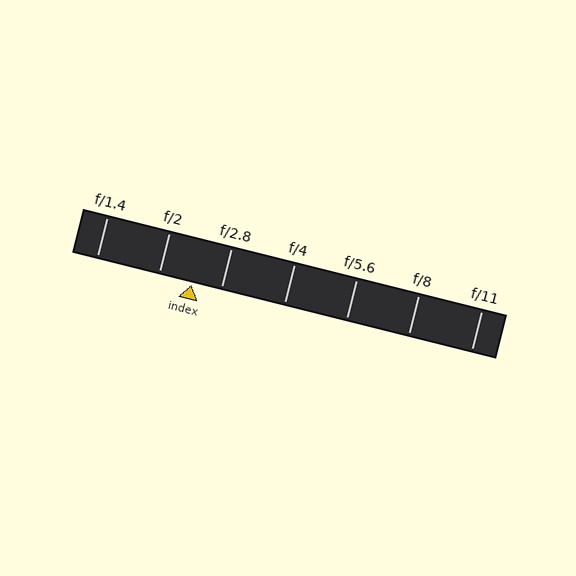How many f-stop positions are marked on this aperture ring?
There are 7 f-stop positions marked.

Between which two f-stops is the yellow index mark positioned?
The index mark is between f/2 and f/2.8.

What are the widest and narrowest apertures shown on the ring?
The widest aperture shown is f/1.4 and the narrowest is f/11.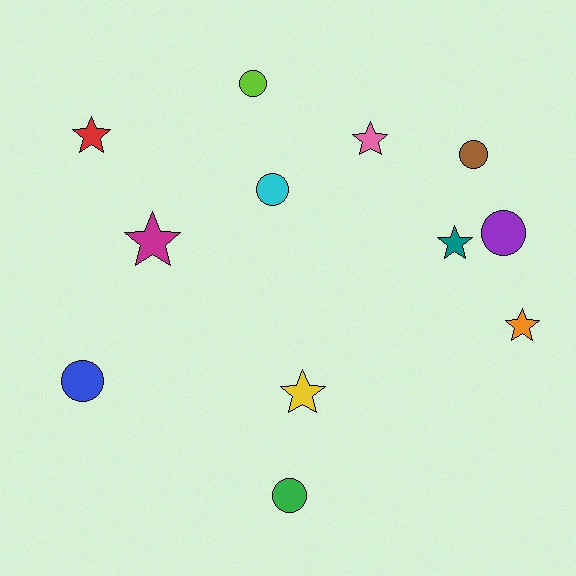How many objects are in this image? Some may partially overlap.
There are 12 objects.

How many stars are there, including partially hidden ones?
There are 6 stars.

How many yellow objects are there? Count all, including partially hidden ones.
There is 1 yellow object.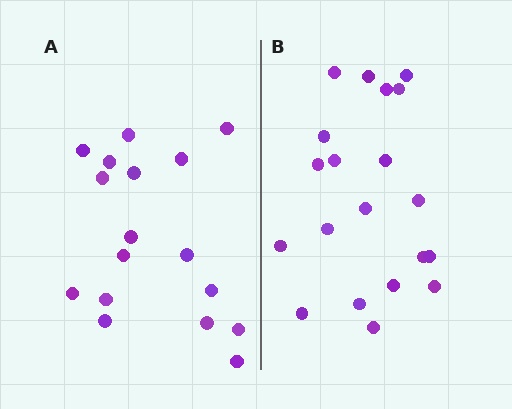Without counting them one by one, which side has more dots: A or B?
Region B (the right region) has more dots.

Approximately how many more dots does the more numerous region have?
Region B has just a few more — roughly 2 or 3 more dots than region A.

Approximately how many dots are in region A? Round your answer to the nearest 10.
About 20 dots. (The exact count is 17, which rounds to 20.)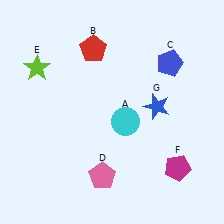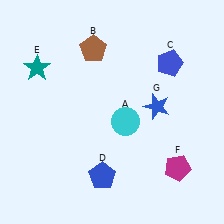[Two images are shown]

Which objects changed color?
B changed from red to brown. D changed from pink to blue. E changed from lime to teal.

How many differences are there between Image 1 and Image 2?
There are 3 differences between the two images.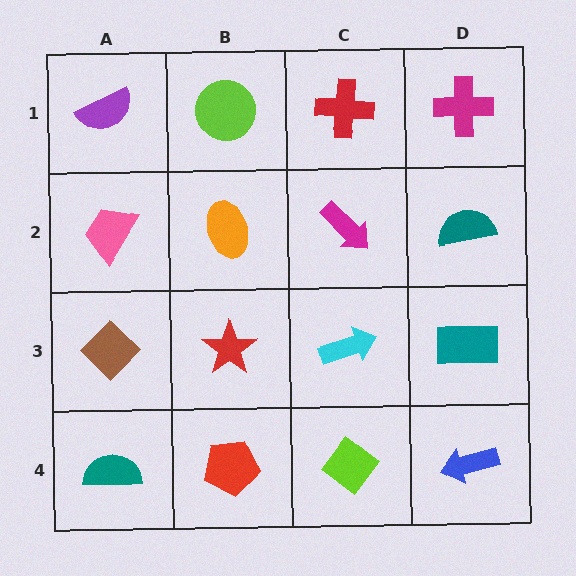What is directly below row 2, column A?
A brown diamond.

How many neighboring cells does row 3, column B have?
4.